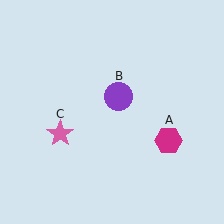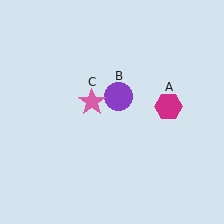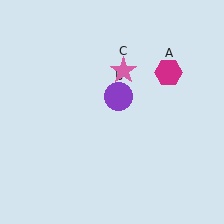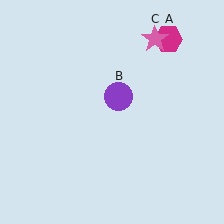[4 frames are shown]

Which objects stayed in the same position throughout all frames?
Purple circle (object B) remained stationary.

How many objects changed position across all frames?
2 objects changed position: magenta hexagon (object A), pink star (object C).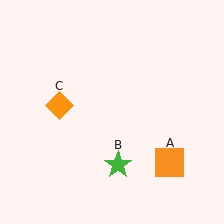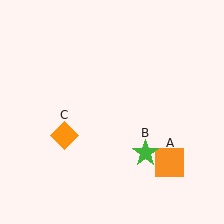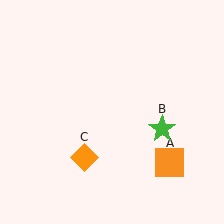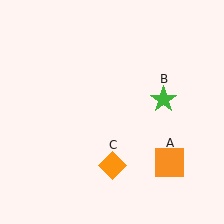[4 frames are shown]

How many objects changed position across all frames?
2 objects changed position: green star (object B), orange diamond (object C).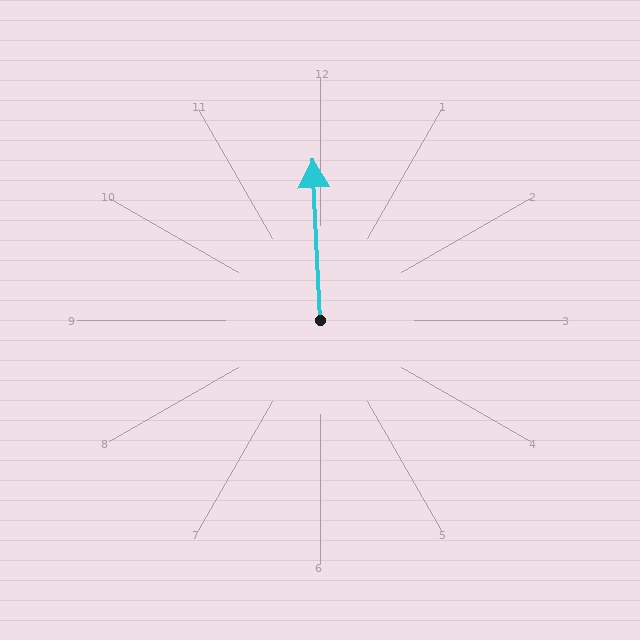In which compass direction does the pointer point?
North.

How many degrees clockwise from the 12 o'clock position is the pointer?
Approximately 357 degrees.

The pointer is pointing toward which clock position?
Roughly 12 o'clock.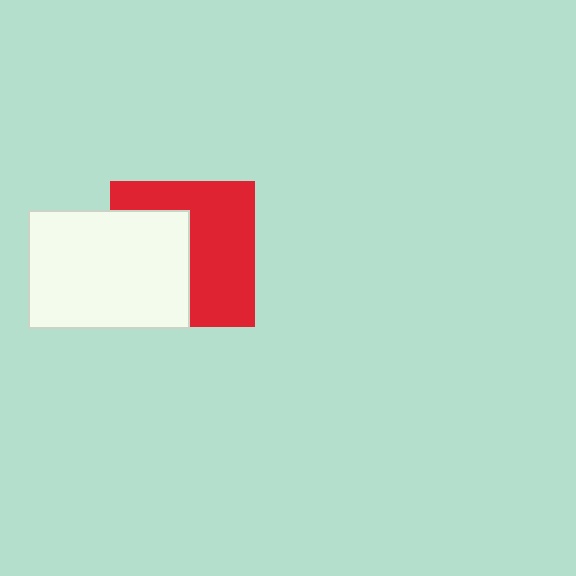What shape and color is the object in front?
The object in front is a white rectangle.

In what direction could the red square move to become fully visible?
The red square could move right. That would shift it out from behind the white rectangle entirely.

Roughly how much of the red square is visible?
About half of it is visible (roughly 56%).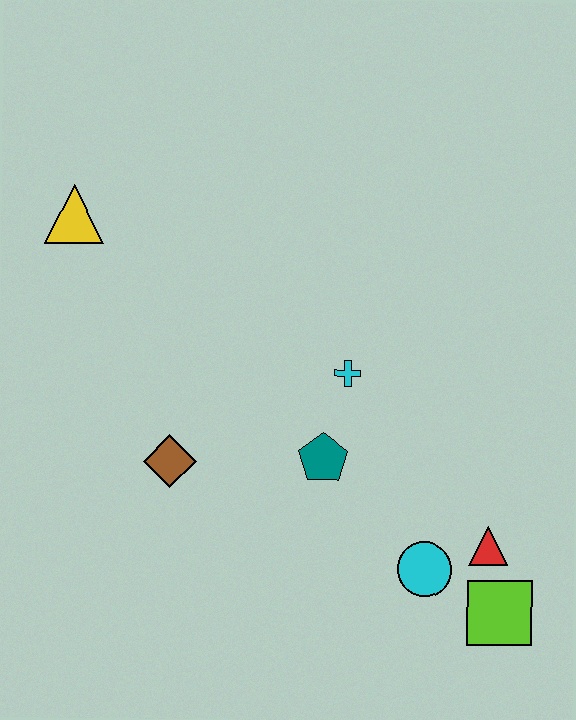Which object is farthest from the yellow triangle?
The lime square is farthest from the yellow triangle.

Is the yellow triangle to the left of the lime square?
Yes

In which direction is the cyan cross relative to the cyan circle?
The cyan cross is above the cyan circle.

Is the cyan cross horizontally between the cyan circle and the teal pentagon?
Yes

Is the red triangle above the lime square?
Yes